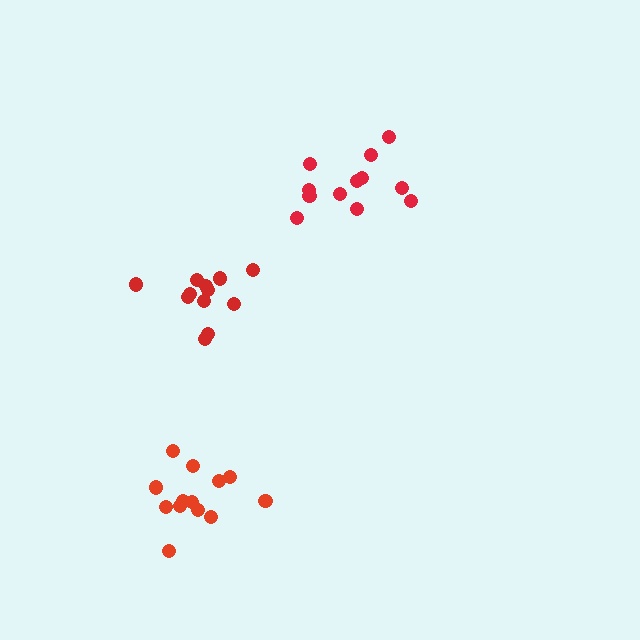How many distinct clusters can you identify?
There are 3 distinct clusters.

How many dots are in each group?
Group 1: 13 dots, Group 2: 12 dots, Group 3: 12 dots (37 total).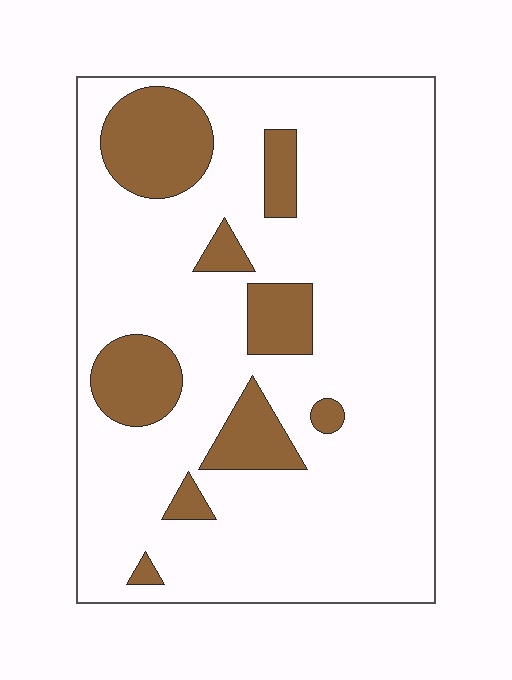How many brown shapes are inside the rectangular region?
9.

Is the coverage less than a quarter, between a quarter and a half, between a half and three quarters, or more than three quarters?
Less than a quarter.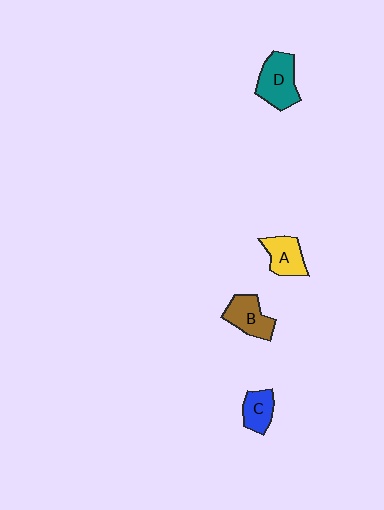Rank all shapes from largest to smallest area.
From largest to smallest: D (teal), B (brown), A (yellow), C (blue).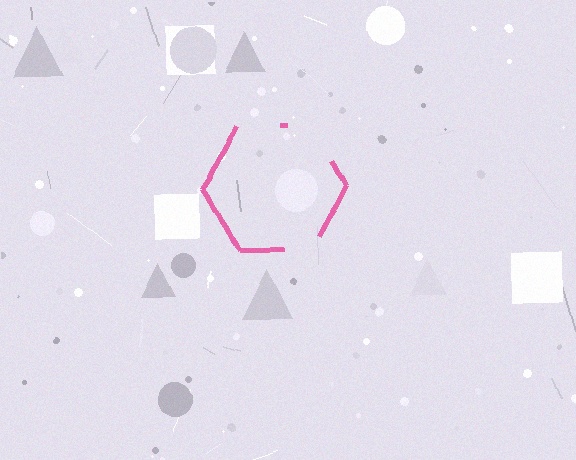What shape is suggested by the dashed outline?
The dashed outline suggests a hexagon.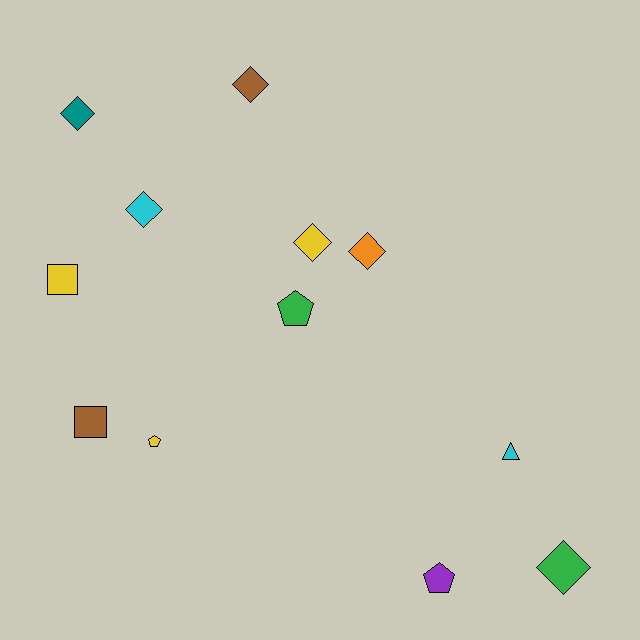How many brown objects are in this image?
There are 2 brown objects.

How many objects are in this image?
There are 12 objects.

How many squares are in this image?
There are 2 squares.